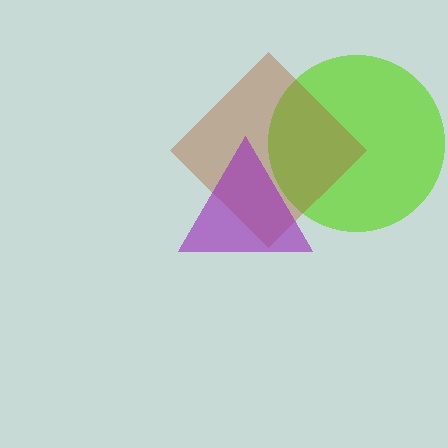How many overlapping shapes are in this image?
There are 3 overlapping shapes in the image.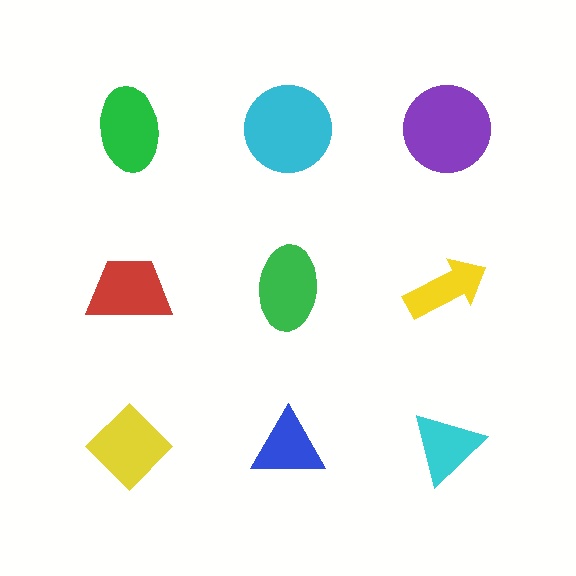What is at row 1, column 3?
A purple circle.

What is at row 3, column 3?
A cyan triangle.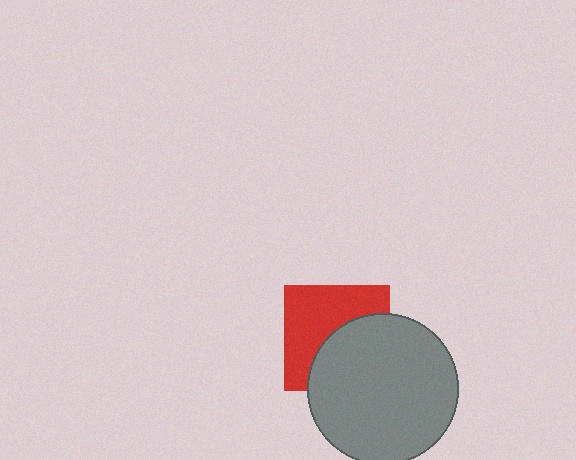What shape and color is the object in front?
The object in front is a gray circle.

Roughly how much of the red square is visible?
About half of it is visible (roughly 53%).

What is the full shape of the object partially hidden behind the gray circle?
The partially hidden object is a red square.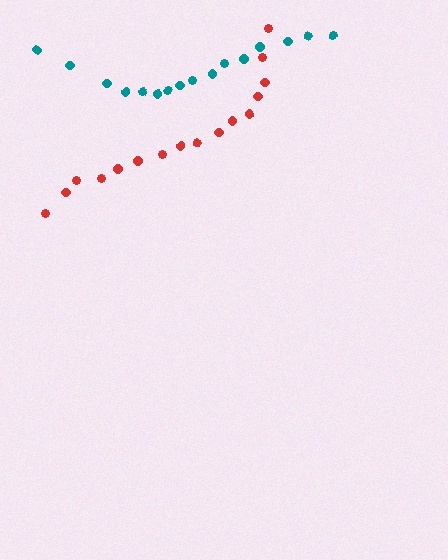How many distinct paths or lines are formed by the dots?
There are 2 distinct paths.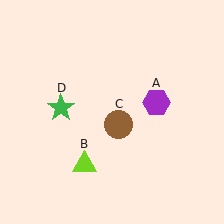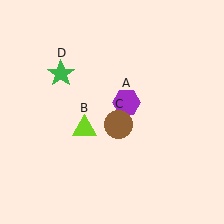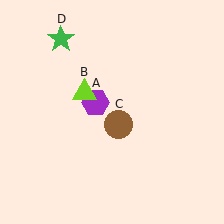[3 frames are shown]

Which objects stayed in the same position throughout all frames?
Brown circle (object C) remained stationary.